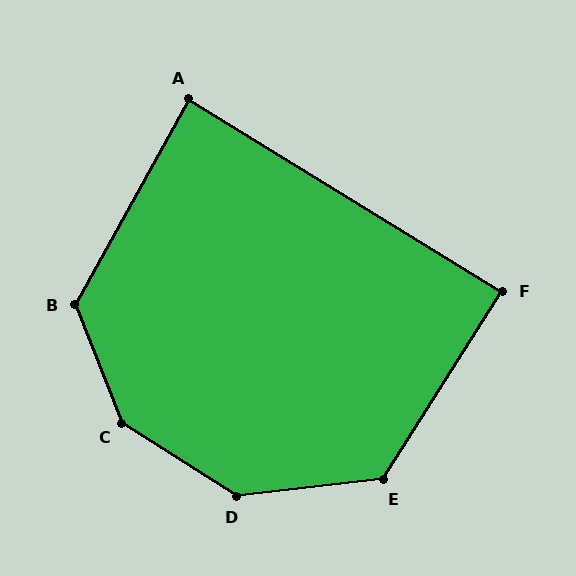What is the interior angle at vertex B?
Approximately 129 degrees (obtuse).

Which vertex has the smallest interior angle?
A, at approximately 87 degrees.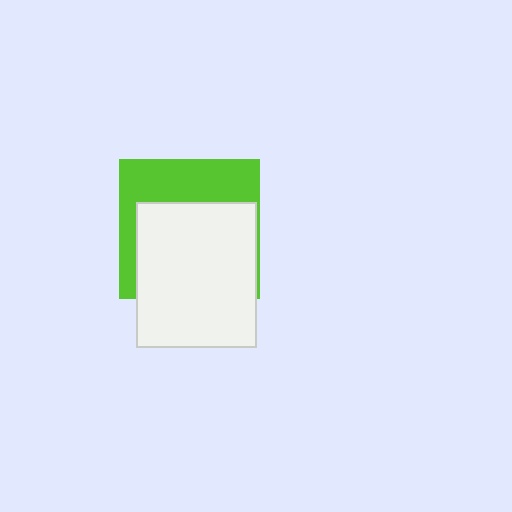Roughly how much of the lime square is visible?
A small part of it is visible (roughly 39%).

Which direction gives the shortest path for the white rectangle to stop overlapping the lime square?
Moving down gives the shortest separation.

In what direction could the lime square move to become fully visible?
The lime square could move up. That would shift it out from behind the white rectangle entirely.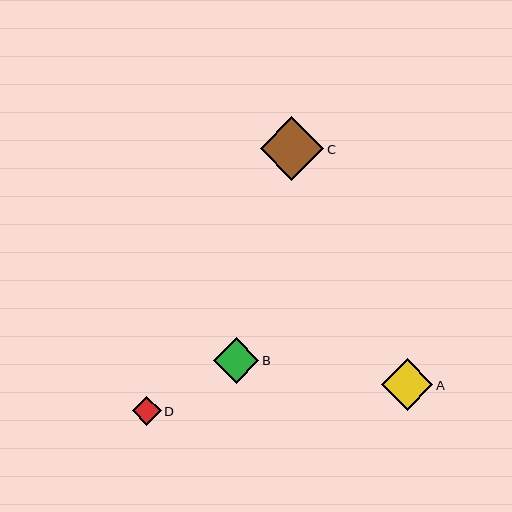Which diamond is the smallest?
Diamond D is the smallest with a size of approximately 28 pixels.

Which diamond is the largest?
Diamond C is the largest with a size of approximately 64 pixels.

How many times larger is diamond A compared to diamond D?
Diamond A is approximately 1.8 times the size of diamond D.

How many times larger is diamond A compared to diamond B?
Diamond A is approximately 1.1 times the size of diamond B.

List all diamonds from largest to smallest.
From largest to smallest: C, A, B, D.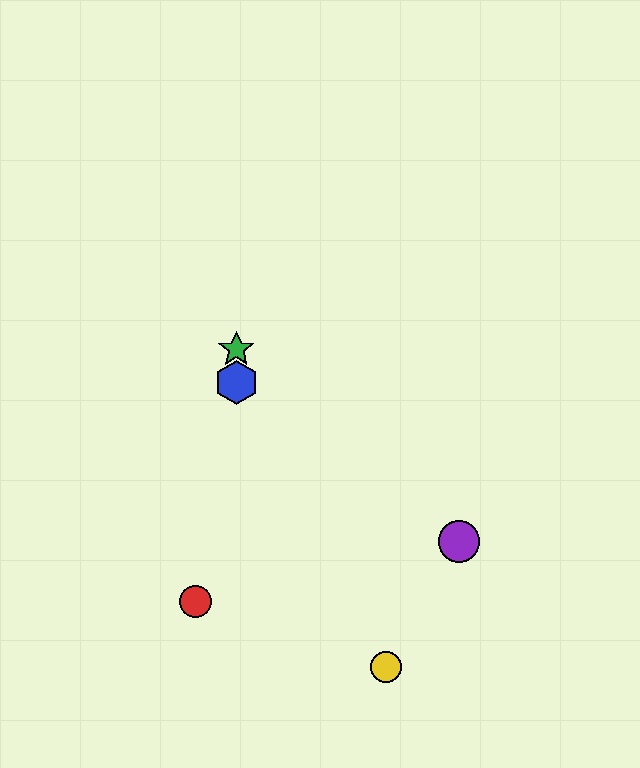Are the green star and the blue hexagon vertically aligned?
Yes, both are at x≈236.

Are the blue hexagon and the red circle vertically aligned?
No, the blue hexagon is at x≈236 and the red circle is at x≈195.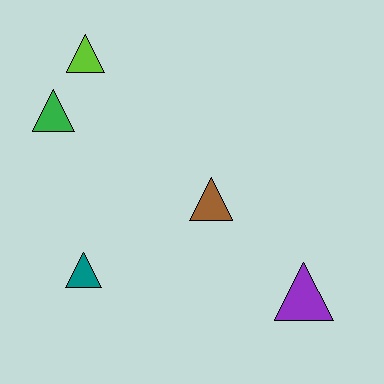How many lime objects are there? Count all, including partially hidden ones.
There is 1 lime object.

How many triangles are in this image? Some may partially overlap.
There are 5 triangles.